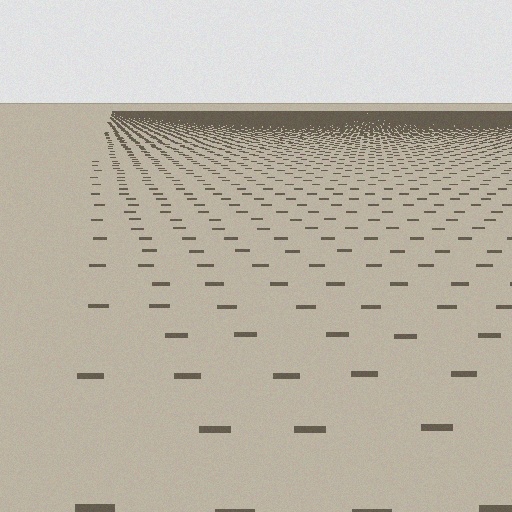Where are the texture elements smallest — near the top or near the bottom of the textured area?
Near the top.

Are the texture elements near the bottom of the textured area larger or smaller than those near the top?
Larger. Near the bottom, elements are closer to the viewer and appear at a bigger on-screen size.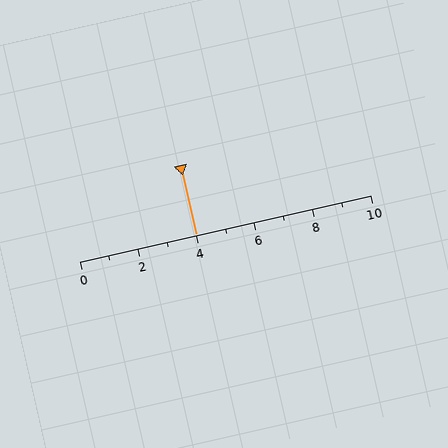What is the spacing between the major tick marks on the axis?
The major ticks are spaced 2 apart.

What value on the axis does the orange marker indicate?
The marker indicates approximately 4.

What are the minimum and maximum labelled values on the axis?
The axis runs from 0 to 10.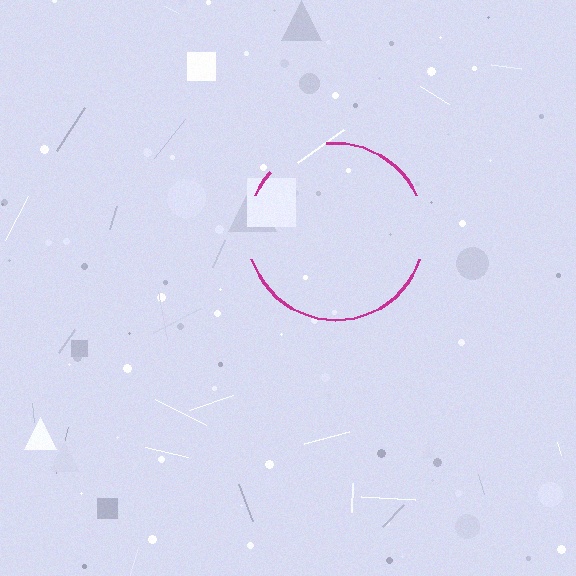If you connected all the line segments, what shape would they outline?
They would outline a circle.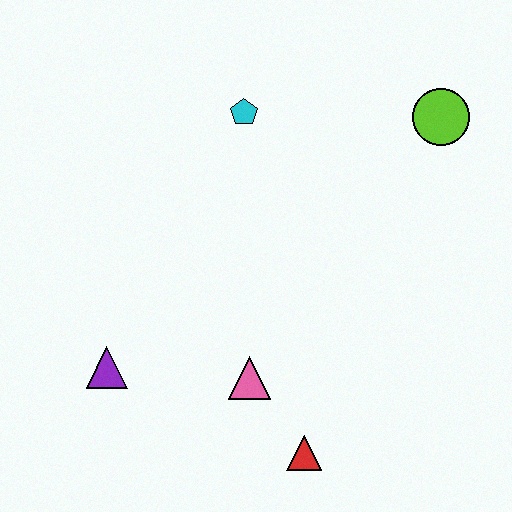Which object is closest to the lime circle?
The cyan pentagon is closest to the lime circle.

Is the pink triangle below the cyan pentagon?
Yes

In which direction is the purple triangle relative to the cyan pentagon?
The purple triangle is below the cyan pentagon.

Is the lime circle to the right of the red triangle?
Yes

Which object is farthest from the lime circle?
The purple triangle is farthest from the lime circle.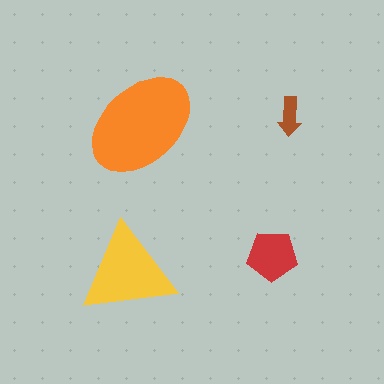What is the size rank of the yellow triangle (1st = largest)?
2nd.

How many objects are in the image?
There are 4 objects in the image.